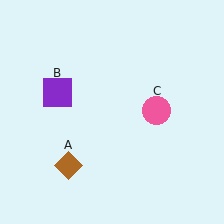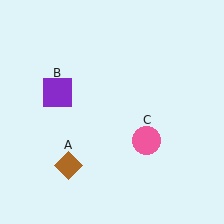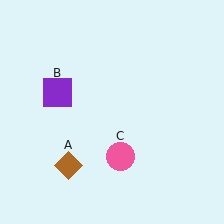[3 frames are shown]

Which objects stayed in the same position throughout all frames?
Brown diamond (object A) and purple square (object B) remained stationary.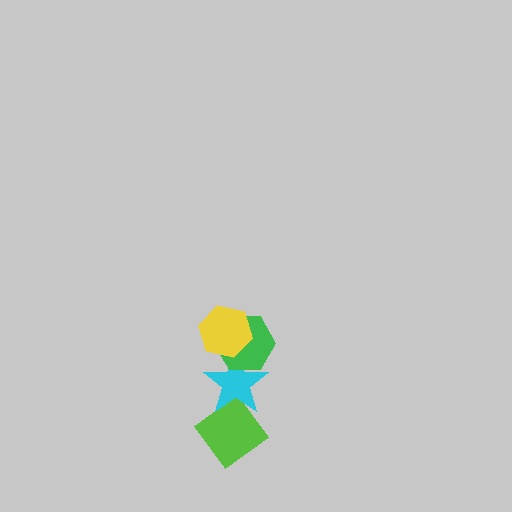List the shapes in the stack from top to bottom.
From top to bottom: the yellow hexagon, the green hexagon, the cyan star, the lime diamond.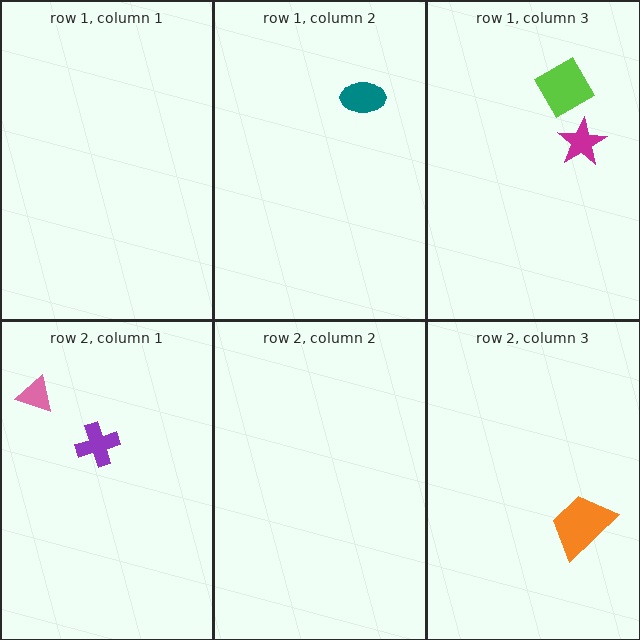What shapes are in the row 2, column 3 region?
The orange trapezoid.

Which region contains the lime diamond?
The row 1, column 3 region.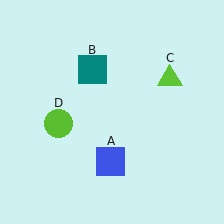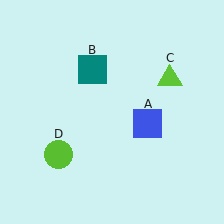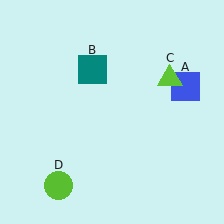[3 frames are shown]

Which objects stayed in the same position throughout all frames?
Teal square (object B) and lime triangle (object C) remained stationary.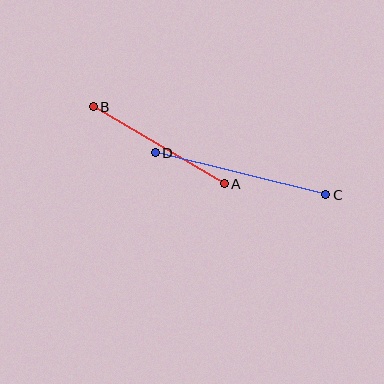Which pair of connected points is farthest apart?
Points C and D are farthest apart.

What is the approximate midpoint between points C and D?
The midpoint is at approximately (241, 174) pixels.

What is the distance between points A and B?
The distance is approximately 152 pixels.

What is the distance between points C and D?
The distance is approximately 176 pixels.